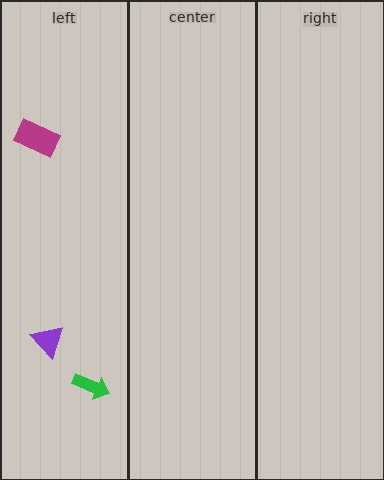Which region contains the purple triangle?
The left region.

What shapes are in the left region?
The purple triangle, the magenta rectangle, the green arrow.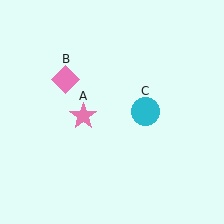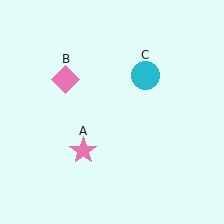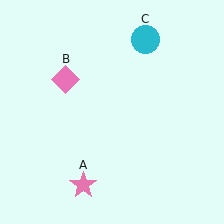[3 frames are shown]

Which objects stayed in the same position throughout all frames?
Pink diamond (object B) remained stationary.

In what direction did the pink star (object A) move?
The pink star (object A) moved down.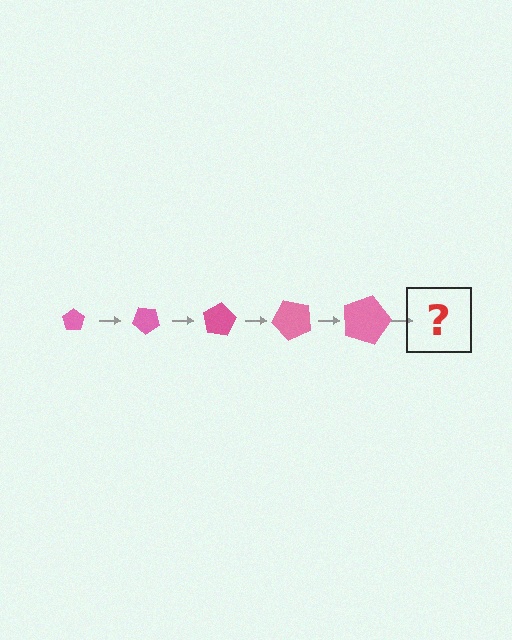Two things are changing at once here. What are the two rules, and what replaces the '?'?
The two rules are that the pentagon grows larger each step and it rotates 40 degrees each step. The '?' should be a pentagon, larger than the previous one and rotated 200 degrees from the start.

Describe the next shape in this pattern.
It should be a pentagon, larger than the previous one and rotated 200 degrees from the start.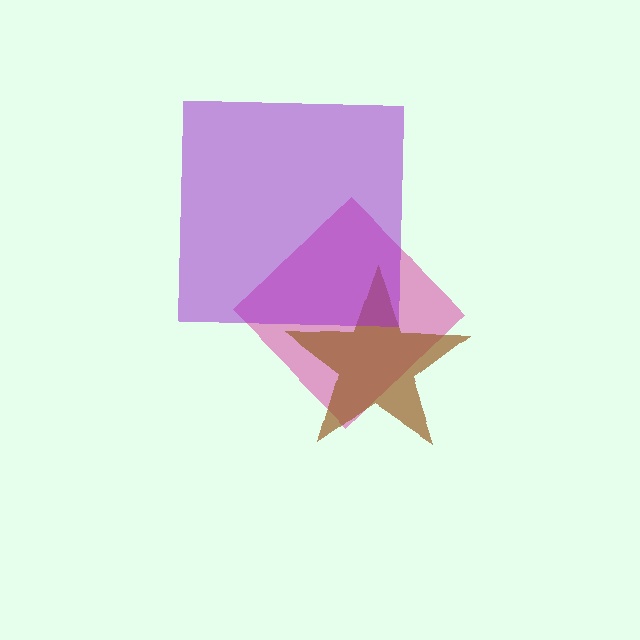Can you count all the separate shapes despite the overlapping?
Yes, there are 3 separate shapes.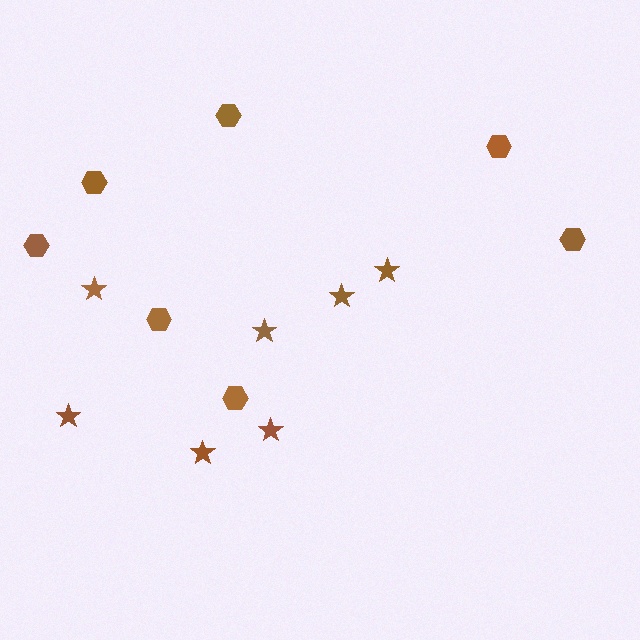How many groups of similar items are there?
There are 2 groups: one group of stars (7) and one group of hexagons (7).